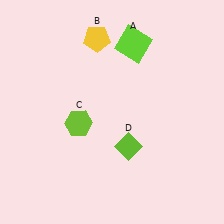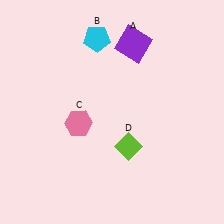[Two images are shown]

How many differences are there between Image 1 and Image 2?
There are 3 differences between the two images.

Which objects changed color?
A changed from lime to purple. B changed from yellow to cyan. C changed from lime to pink.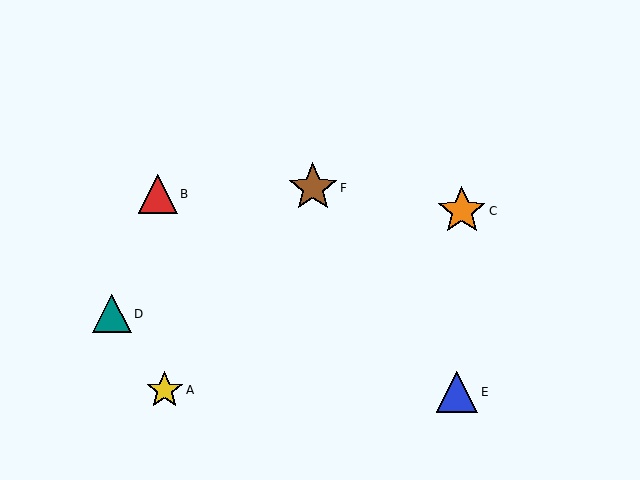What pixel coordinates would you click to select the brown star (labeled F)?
Click at (313, 188) to select the brown star F.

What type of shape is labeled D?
Shape D is a teal triangle.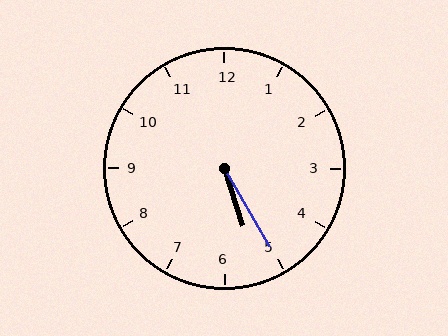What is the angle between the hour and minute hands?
Approximately 12 degrees.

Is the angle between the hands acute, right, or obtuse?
It is acute.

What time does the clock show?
5:25.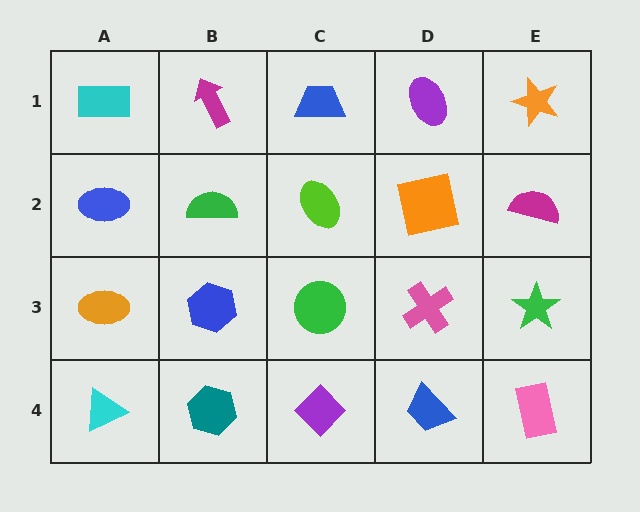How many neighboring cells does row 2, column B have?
4.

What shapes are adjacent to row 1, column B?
A green semicircle (row 2, column B), a cyan rectangle (row 1, column A), a blue trapezoid (row 1, column C).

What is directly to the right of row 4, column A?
A teal hexagon.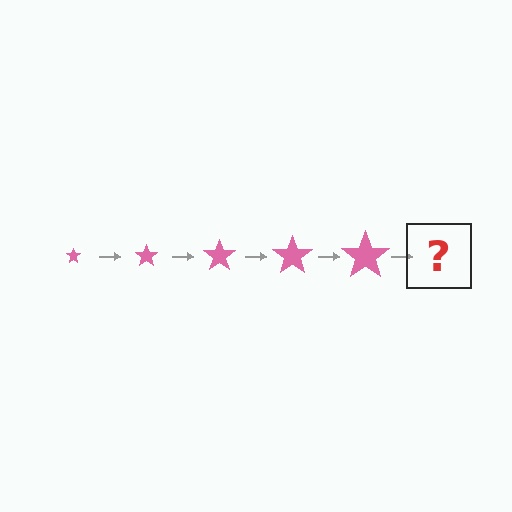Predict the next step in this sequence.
The next step is a pink star, larger than the previous one.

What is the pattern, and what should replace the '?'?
The pattern is that the star gets progressively larger each step. The '?' should be a pink star, larger than the previous one.